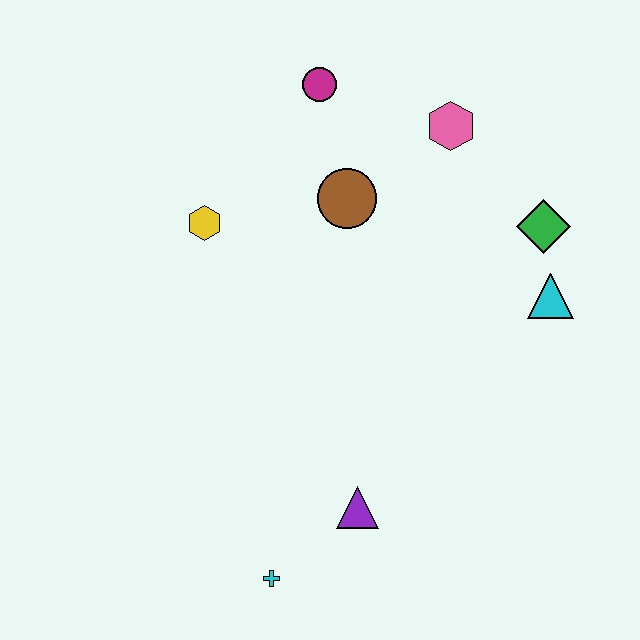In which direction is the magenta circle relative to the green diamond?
The magenta circle is to the left of the green diamond.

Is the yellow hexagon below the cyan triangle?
No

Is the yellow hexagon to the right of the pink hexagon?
No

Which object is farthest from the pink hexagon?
The cyan cross is farthest from the pink hexagon.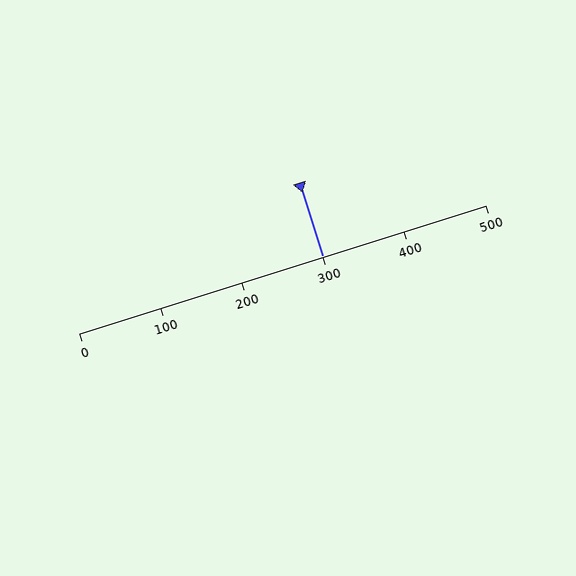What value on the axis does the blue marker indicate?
The marker indicates approximately 300.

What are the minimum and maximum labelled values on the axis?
The axis runs from 0 to 500.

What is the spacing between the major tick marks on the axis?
The major ticks are spaced 100 apart.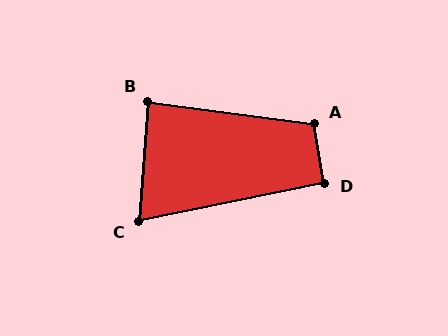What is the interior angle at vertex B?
Approximately 87 degrees (approximately right).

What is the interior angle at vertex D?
Approximately 93 degrees (approximately right).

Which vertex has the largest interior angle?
A, at approximately 106 degrees.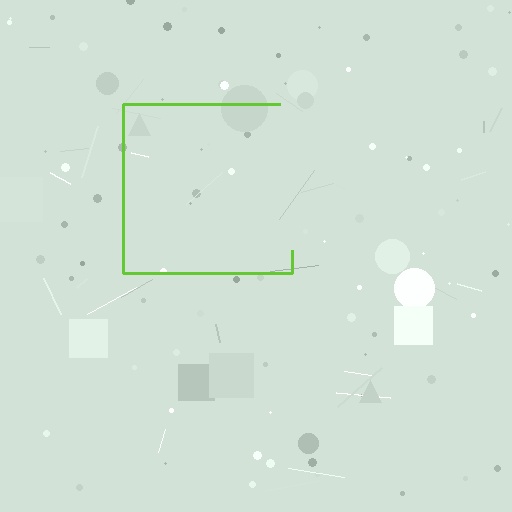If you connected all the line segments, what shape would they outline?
They would outline a square.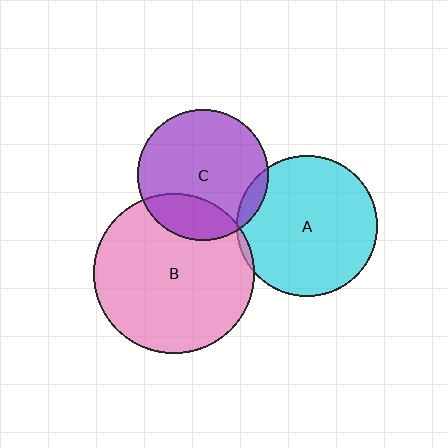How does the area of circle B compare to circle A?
Approximately 1.3 times.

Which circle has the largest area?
Circle B (pink).